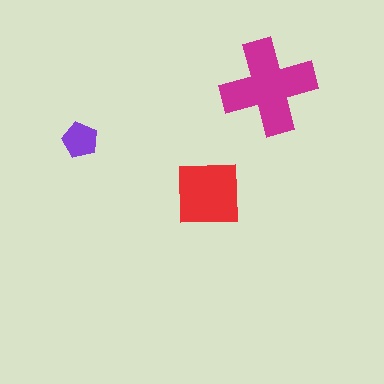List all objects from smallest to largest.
The purple pentagon, the red square, the magenta cross.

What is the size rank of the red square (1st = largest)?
2nd.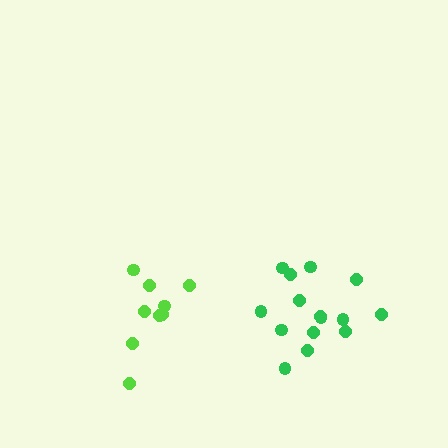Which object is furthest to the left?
The lime cluster is leftmost.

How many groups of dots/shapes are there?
There are 2 groups.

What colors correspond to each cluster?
The clusters are colored: lime, green.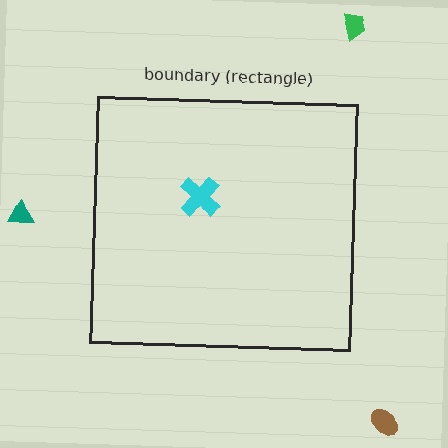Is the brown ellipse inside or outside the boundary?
Outside.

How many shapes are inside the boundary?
1 inside, 3 outside.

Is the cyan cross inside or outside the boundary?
Inside.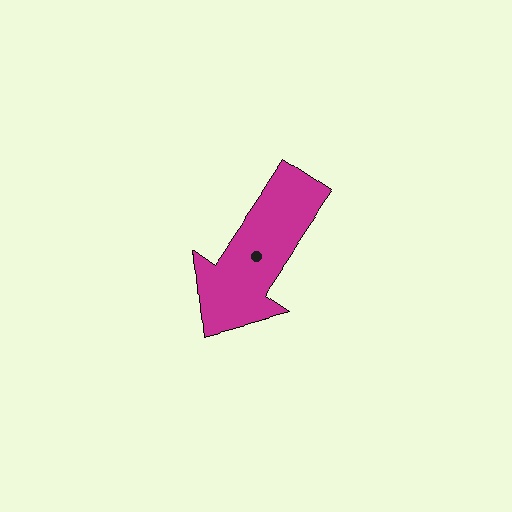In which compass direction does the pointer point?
Southwest.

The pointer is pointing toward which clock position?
Roughly 7 o'clock.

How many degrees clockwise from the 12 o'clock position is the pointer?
Approximately 214 degrees.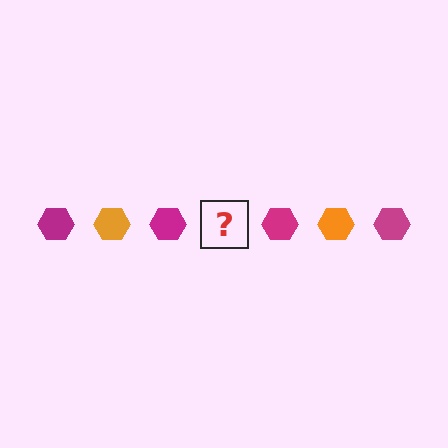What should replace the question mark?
The question mark should be replaced with an orange hexagon.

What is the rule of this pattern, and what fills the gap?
The rule is that the pattern cycles through magenta, orange hexagons. The gap should be filled with an orange hexagon.